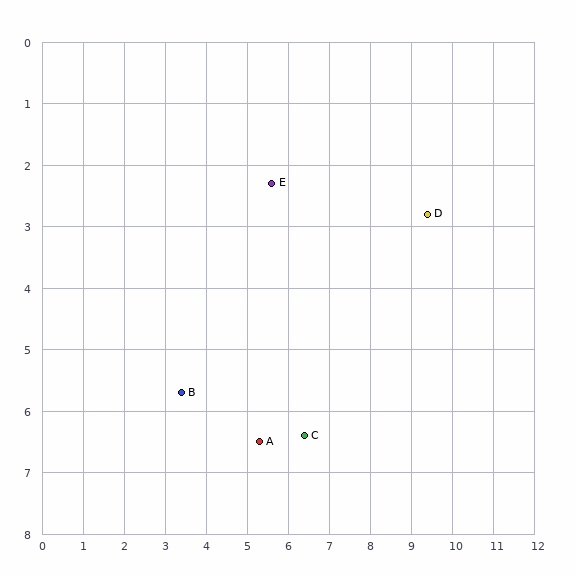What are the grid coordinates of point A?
Point A is at approximately (5.3, 6.5).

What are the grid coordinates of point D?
Point D is at approximately (9.4, 2.8).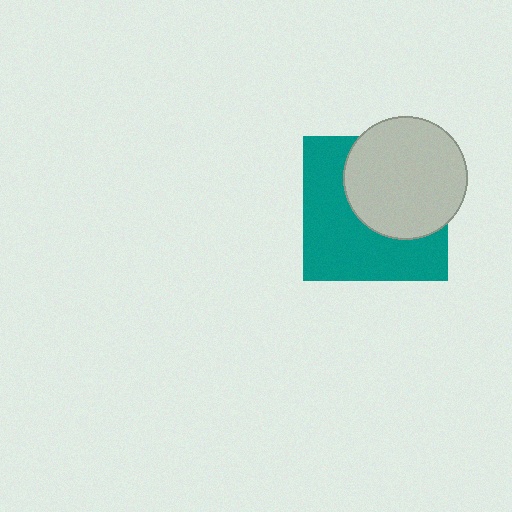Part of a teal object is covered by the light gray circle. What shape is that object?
It is a square.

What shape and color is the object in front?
The object in front is a light gray circle.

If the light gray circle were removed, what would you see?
You would see the complete teal square.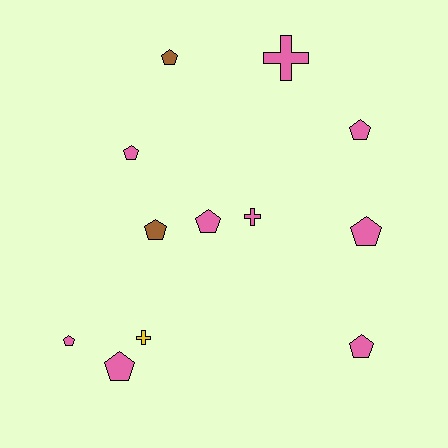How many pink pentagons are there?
There are 7 pink pentagons.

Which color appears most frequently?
Pink, with 9 objects.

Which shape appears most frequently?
Pentagon, with 9 objects.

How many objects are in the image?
There are 12 objects.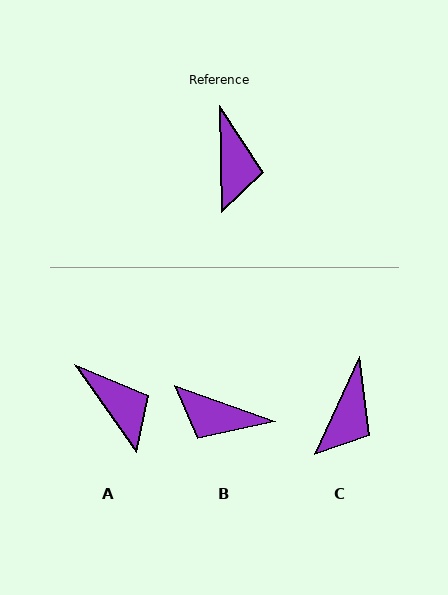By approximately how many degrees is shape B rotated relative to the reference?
Approximately 110 degrees clockwise.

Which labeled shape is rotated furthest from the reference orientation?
B, about 110 degrees away.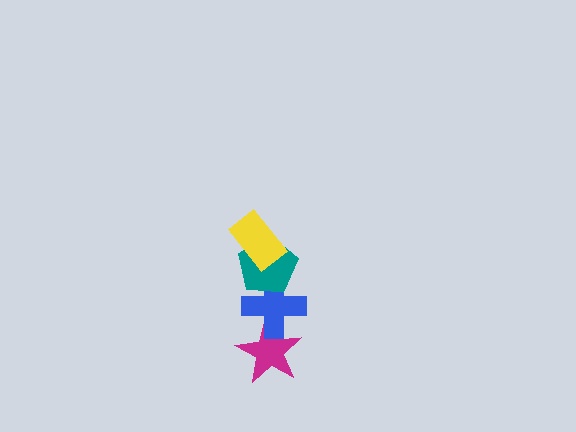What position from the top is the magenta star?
The magenta star is 4th from the top.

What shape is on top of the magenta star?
The blue cross is on top of the magenta star.